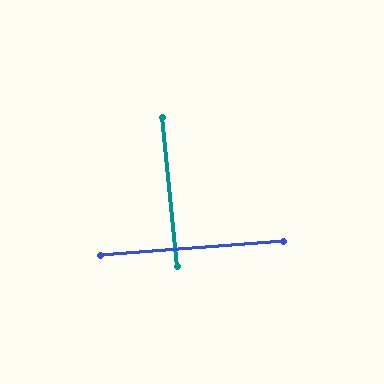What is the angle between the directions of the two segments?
Approximately 89 degrees.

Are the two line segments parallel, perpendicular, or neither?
Perpendicular — they meet at approximately 89°.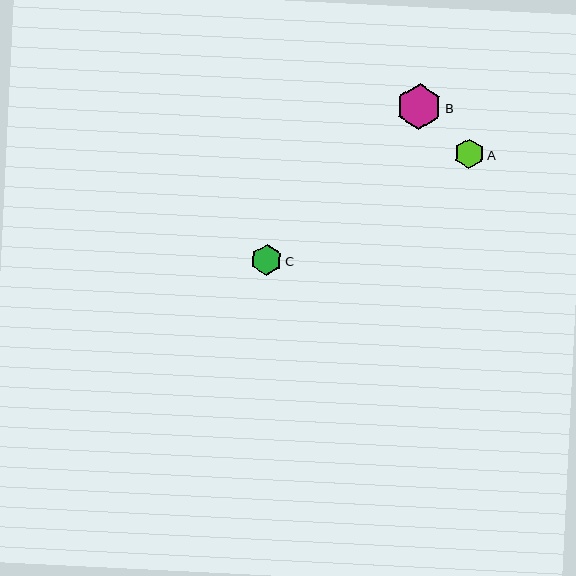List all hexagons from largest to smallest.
From largest to smallest: B, C, A.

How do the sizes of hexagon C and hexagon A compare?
Hexagon C and hexagon A are approximately the same size.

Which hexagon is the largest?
Hexagon B is the largest with a size of approximately 45 pixels.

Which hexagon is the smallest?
Hexagon A is the smallest with a size of approximately 30 pixels.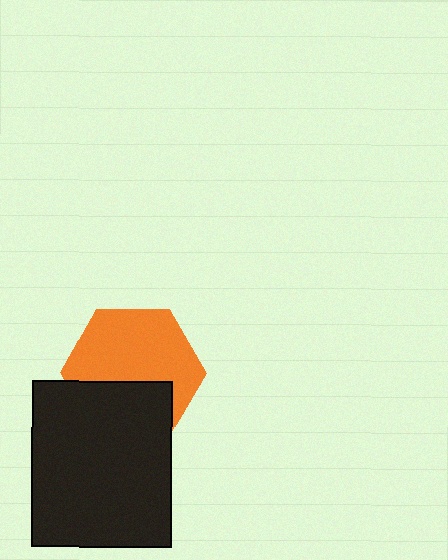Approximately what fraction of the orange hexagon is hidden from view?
Roughly 37% of the orange hexagon is hidden behind the black rectangle.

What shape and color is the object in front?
The object in front is a black rectangle.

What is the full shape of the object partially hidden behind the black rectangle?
The partially hidden object is an orange hexagon.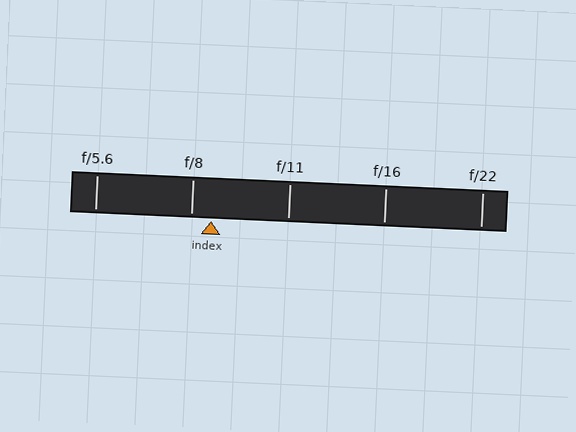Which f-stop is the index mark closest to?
The index mark is closest to f/8.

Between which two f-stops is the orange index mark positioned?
The index mark is between f/8 and f/11.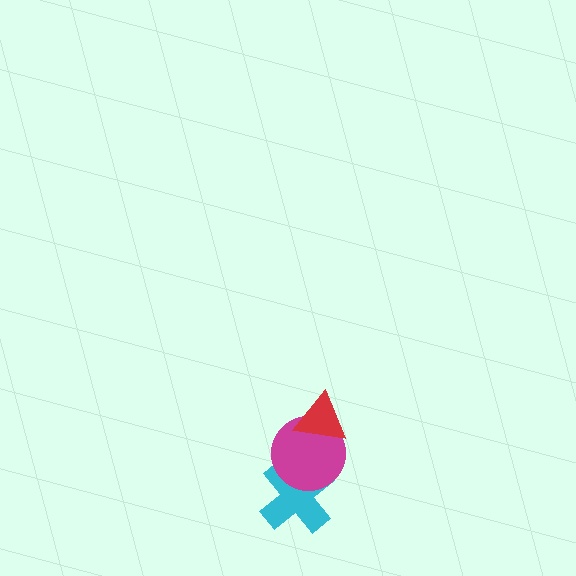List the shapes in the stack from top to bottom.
From top to bottom: the red triangle, the magenta circle, the cyan cross.